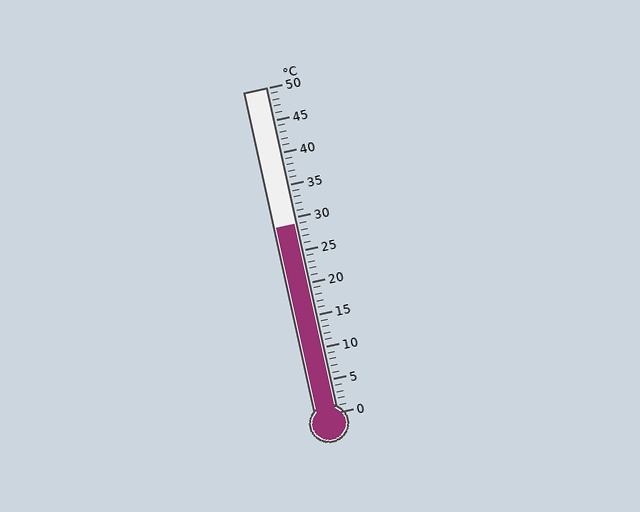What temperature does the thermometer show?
The thermometer shows approximately 29°C.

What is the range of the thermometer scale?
The thermometer scale ranges from 0°C to 50°C.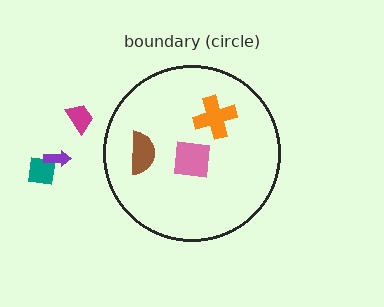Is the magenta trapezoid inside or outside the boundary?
Outside.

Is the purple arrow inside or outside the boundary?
Outside.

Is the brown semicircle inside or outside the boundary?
Inside.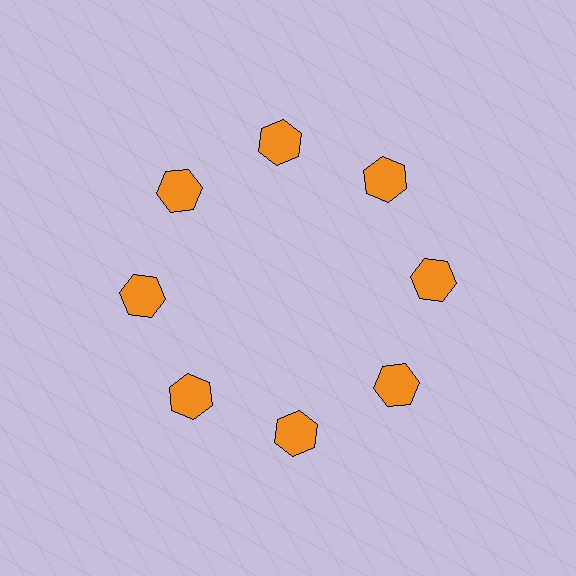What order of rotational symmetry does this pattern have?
This pattern has 8-fold rotational symmetry.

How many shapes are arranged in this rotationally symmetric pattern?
There are 8 shapes, arranged in 8 groups of 1.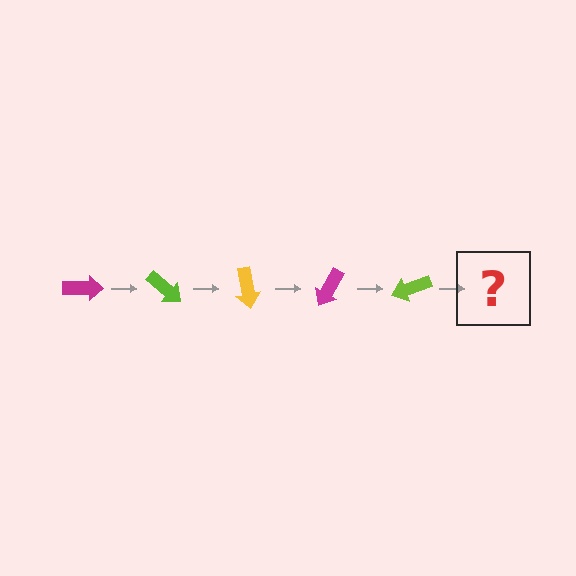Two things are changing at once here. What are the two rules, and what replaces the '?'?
The two rules are that it rotates 40 degrees each step and the color cycles through magenta, lime, and yellow. The '?' should be a yellow arrow, rotated 200 degrees from the start.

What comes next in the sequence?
The next element should be a yellow arrow, rotated 200 degrees from the start.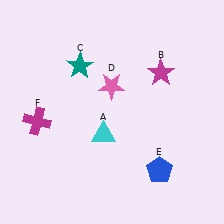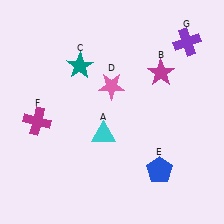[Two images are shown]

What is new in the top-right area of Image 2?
A purple cross (G) was added in the top-right area of Image 2.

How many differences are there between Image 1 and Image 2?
There is 1 difference between the two images.